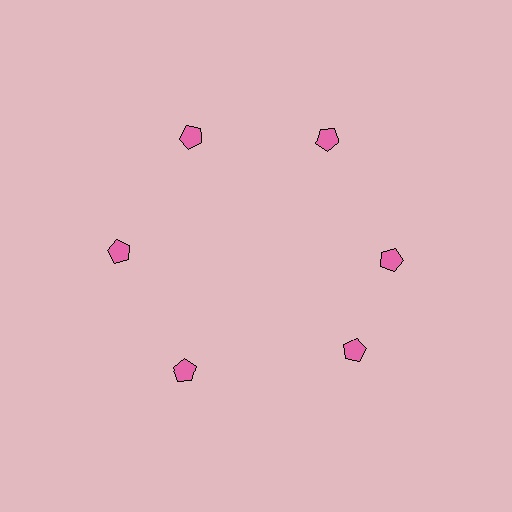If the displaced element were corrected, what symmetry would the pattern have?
It would have 6-fold rotational symmetry — the pattern would map onto itself every 60 degrees.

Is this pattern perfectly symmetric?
No. The 6 pink pentagons are arranged in a ring, but one element near the 5 o'clock position is rotated out of alignment along the ring, breaking the 6-fold rotational symmetry.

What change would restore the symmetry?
The symmetry would be restored by rotating it back into even spacing with its neighbors so that all 6 pentagons sit at equal angles and equal distance from the center.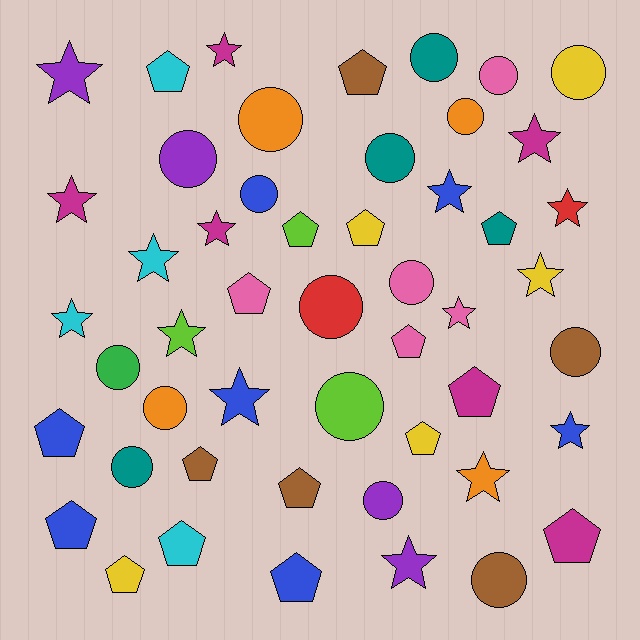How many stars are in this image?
There are 16 stars.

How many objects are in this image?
There are 50 objects.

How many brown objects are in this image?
There are 5 brown objects.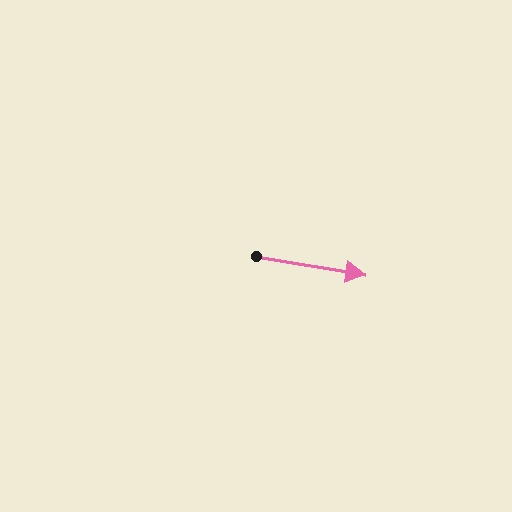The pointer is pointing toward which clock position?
Roughly 3 o'clock.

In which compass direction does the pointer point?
East.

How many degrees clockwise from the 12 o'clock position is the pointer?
Approximately 100 degrees.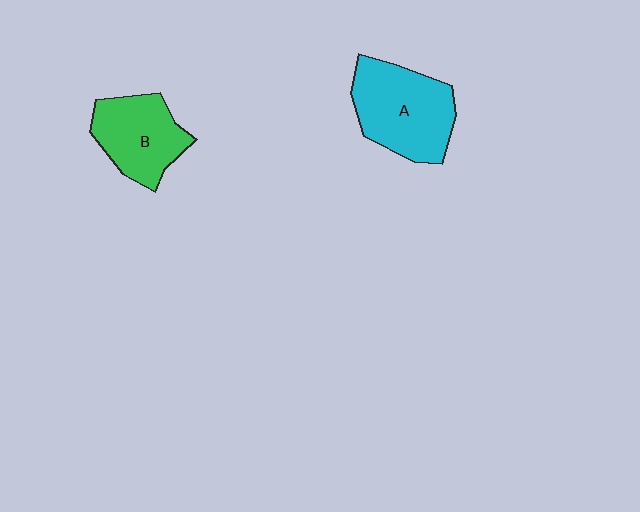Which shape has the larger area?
Shape A (cyan).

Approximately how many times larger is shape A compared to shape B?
Approximately 1.3 times.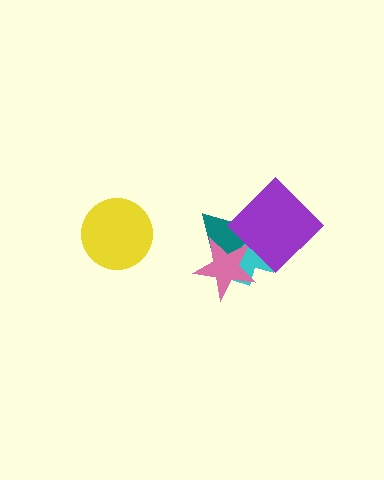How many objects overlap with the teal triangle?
3 objects overlap with the teal triangle.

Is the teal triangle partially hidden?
Yes, it is partially covered by another shape.